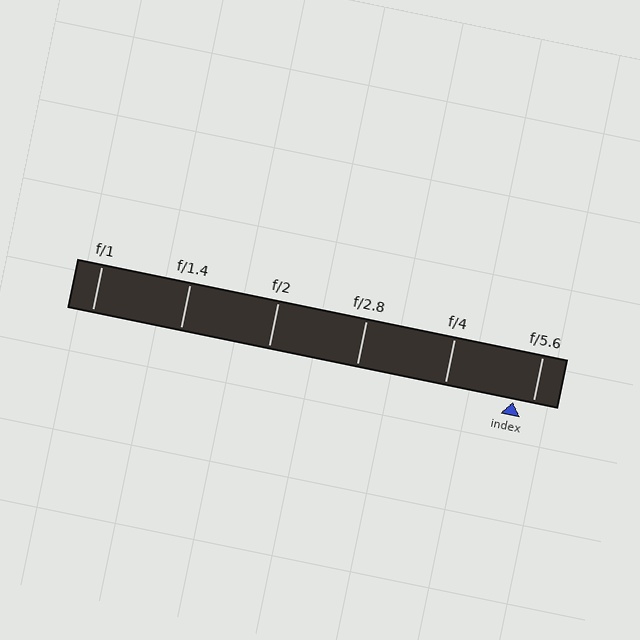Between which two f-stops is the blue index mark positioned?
The index mark is between f/4 and f/5.6.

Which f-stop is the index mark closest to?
The index mark is closest to f/5.6.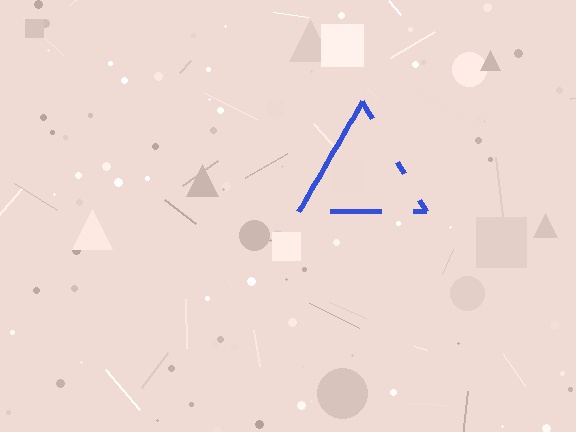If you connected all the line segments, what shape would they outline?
They would outline a triangle.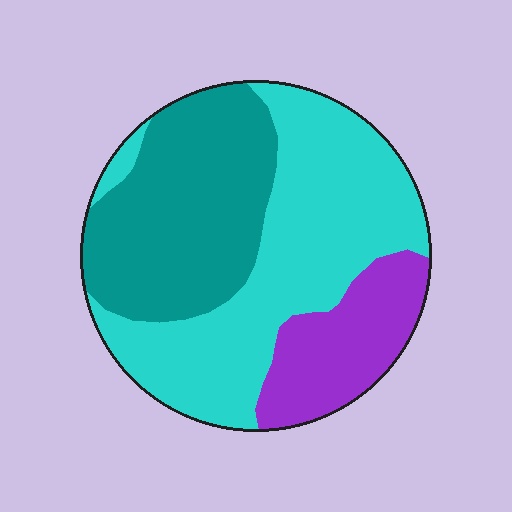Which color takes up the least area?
Purple, at roughly 20%.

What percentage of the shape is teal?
Teal takes up about one third (1/3) of the shape.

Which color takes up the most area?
Cyan, at roughly 45%.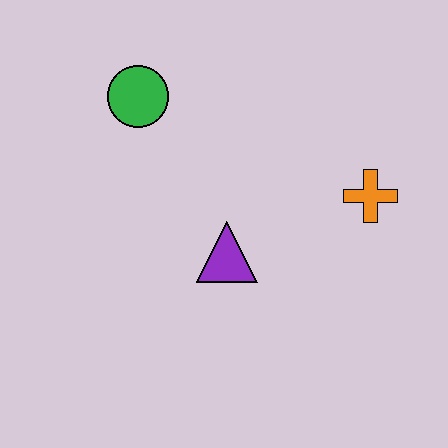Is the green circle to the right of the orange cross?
No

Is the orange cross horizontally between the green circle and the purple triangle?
No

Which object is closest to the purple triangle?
The orange cross is closest to the purple triangle.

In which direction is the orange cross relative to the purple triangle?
The orange cross is to the right of the purple triangle.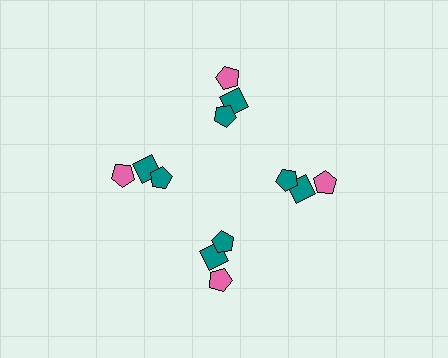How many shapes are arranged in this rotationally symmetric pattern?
There are 12 shapes, arranged in 4 groups of 3.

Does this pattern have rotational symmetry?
Yes, this pattern has 4-fold rotational symmetry. It looks the same after rotating 90 degrees around the center.